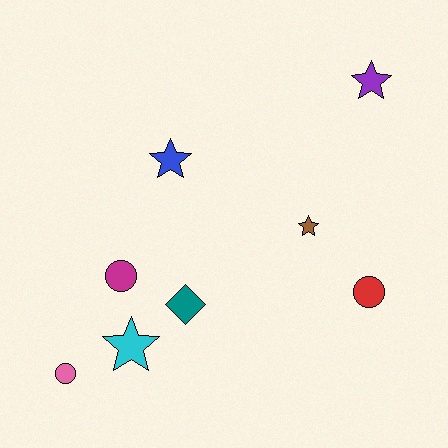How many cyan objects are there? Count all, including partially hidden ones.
There is 1 cyan object.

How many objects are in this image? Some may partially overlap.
There are 8 objects.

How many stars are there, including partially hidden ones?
There are 4 stars.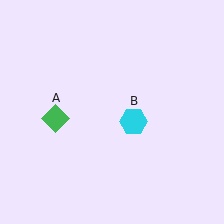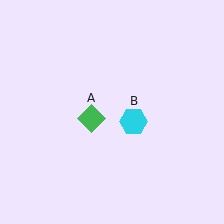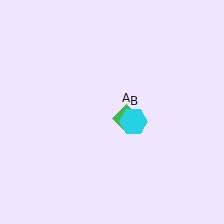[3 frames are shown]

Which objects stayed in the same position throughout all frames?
Cyan hexagon (object B) remained stationary.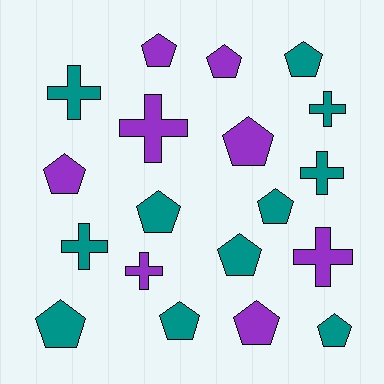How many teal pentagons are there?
There are 7 teal pentagons.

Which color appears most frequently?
Teal, with 11 objects.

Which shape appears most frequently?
Pentagon, with 12 objects.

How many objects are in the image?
There are 19 objects.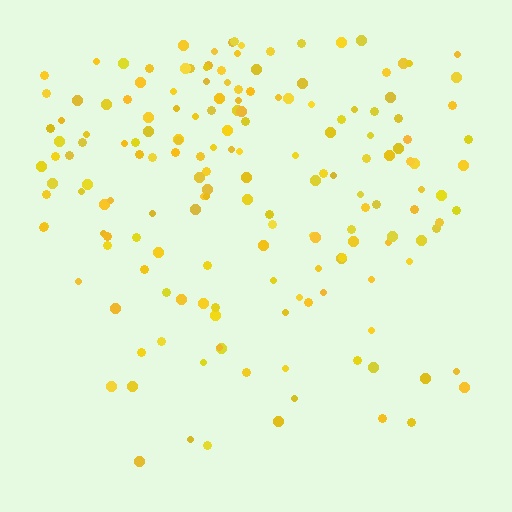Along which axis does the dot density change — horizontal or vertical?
Vertical.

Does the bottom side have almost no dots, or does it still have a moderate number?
Still a moderate number, just noticeably fewer than the top.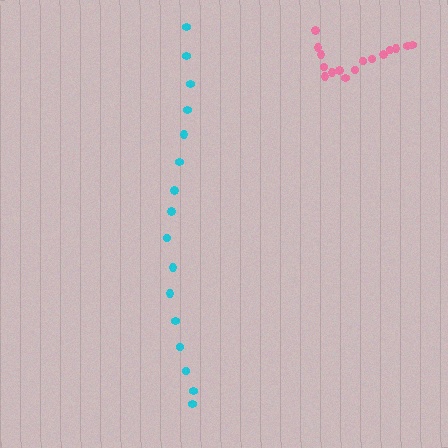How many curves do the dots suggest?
There are 2 distinct paths.